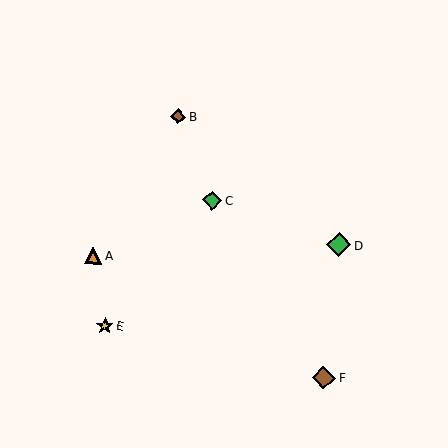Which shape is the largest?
The green diamond (labeled D) is the largest.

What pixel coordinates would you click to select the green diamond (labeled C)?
Click at (212, 201) to select the green diamond C.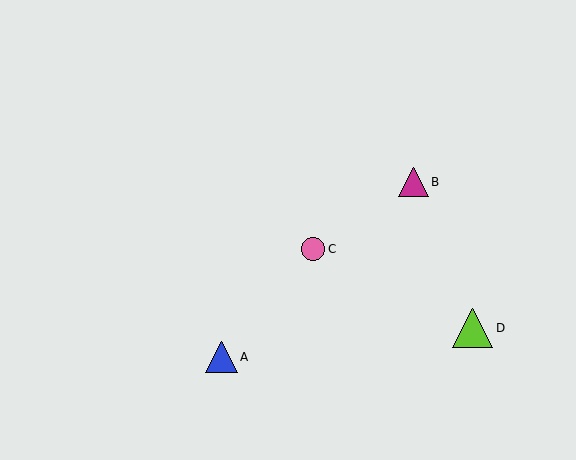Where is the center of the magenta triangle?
The center of the magenta triangle is at (413, 182).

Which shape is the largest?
The lime triangle (labeled D) is the largest.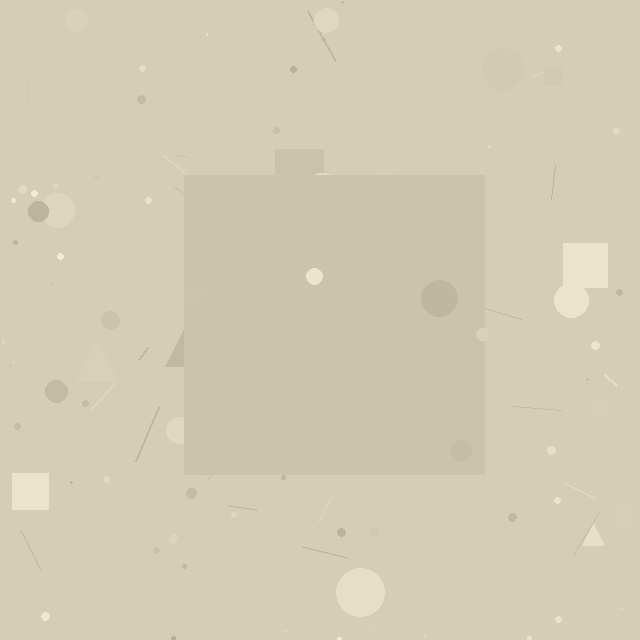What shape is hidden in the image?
A square is hidden in the image.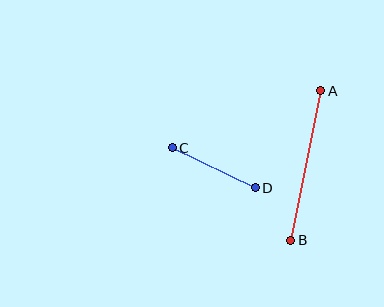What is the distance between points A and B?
The distance is approximately 152 pixels.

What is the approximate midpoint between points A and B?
The midpoint is at approximately (306, 165) pixels.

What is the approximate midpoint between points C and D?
The midpoint is at approximately (214, 168) pixels.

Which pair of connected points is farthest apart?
Points A and B are farthest apart.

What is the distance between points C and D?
The distance is approximately 92 pixels.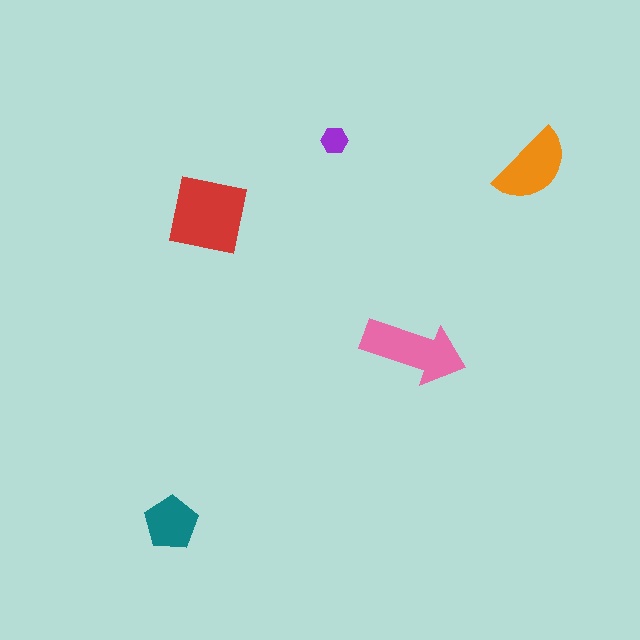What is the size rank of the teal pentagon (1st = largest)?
4th.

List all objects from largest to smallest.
The red square, the pink arrow, the orange semicircle, the teal pentagon, the purple hexagon.